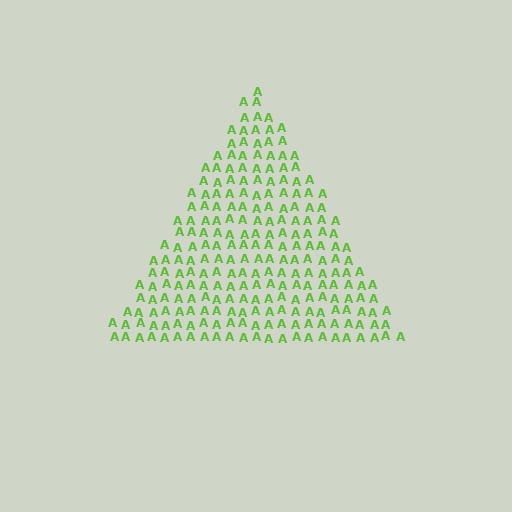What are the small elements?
The small elements are letter A's.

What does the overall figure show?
The overall figure shows a triangle.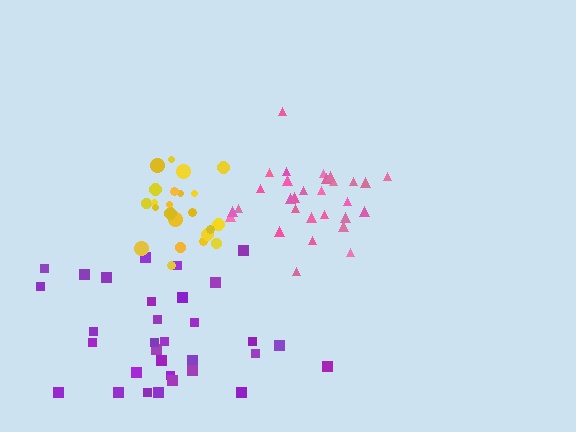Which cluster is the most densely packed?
Pink.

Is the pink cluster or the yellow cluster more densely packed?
Pink.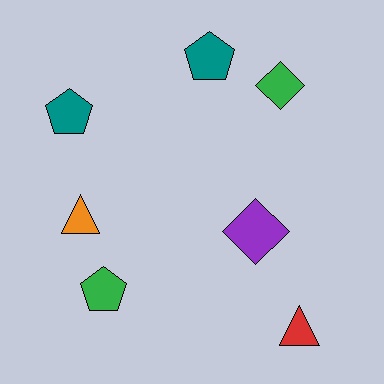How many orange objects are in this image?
There is 1 orange object.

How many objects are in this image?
There are 7 objects.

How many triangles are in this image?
There are 2 triangles.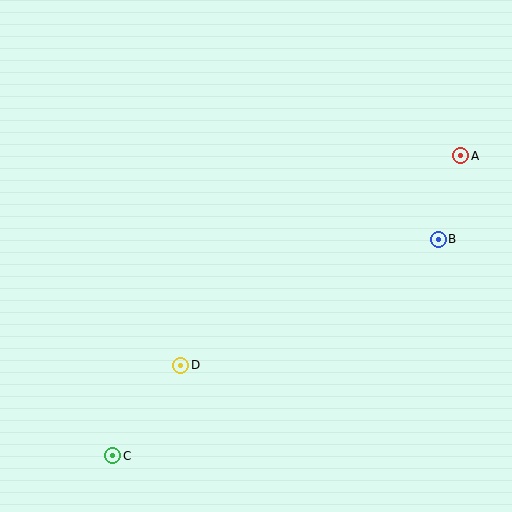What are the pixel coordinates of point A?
Point A is at (461, 156).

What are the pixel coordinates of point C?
Point C is at (113, 456).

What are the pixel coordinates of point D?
Point D is at (181, 365).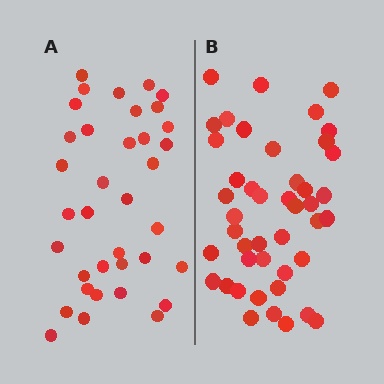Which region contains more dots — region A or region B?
Region B (the right region) has more dots.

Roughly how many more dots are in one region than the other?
Region B has roughly 8 or so more dots than region A.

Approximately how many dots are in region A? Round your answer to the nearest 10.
About 40 dots. (The exact count is 36, which rounds to 40.)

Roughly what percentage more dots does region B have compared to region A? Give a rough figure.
About 20% more.